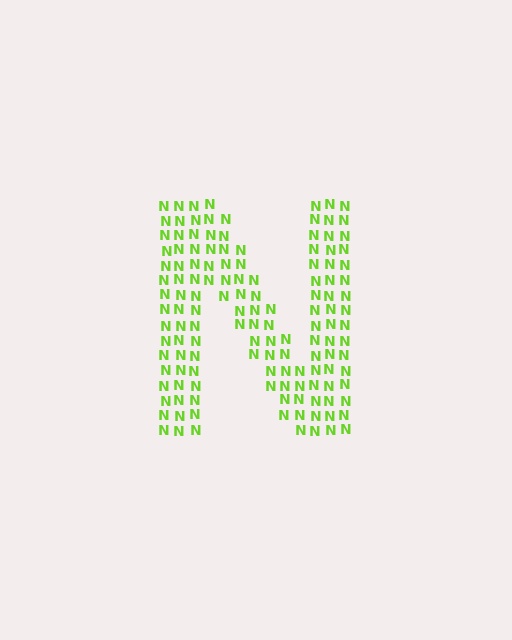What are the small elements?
The small elements are letter N's.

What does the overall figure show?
The overall figure shows the letter N.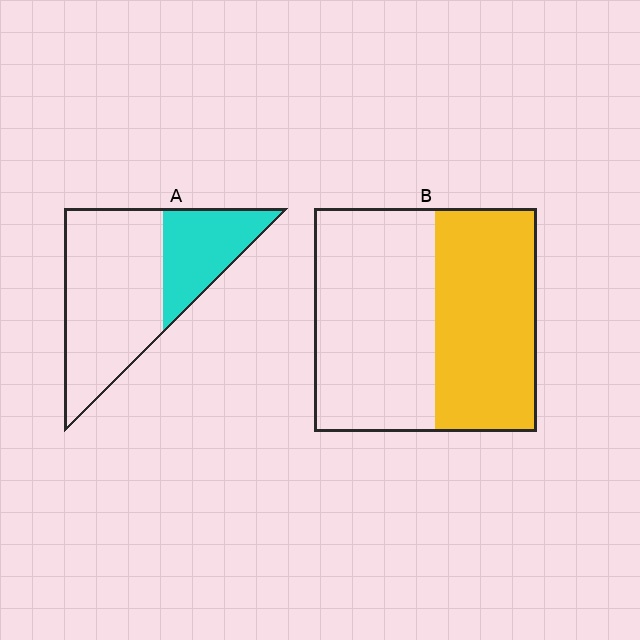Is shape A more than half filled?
No.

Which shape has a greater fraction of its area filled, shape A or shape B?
Shape B.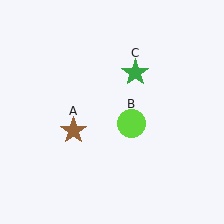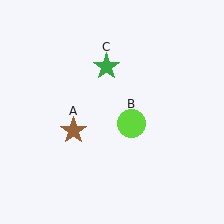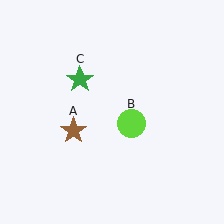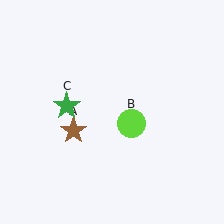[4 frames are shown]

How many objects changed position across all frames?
1 object changed position: green star (object C).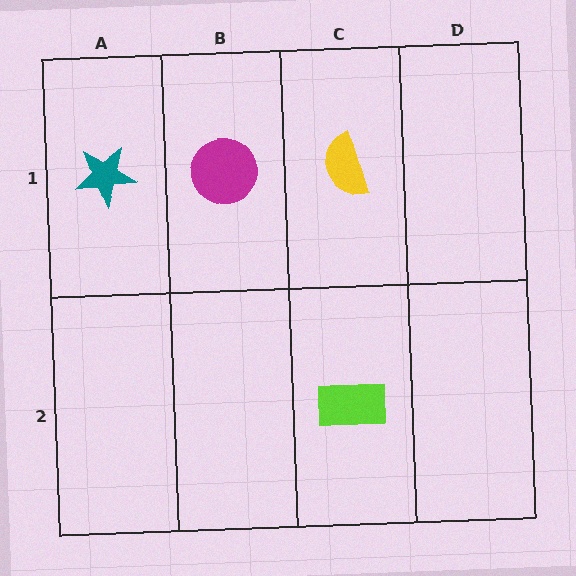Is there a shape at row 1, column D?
No, that cell is empty.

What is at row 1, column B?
A magenta circle.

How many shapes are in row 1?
3 shapes.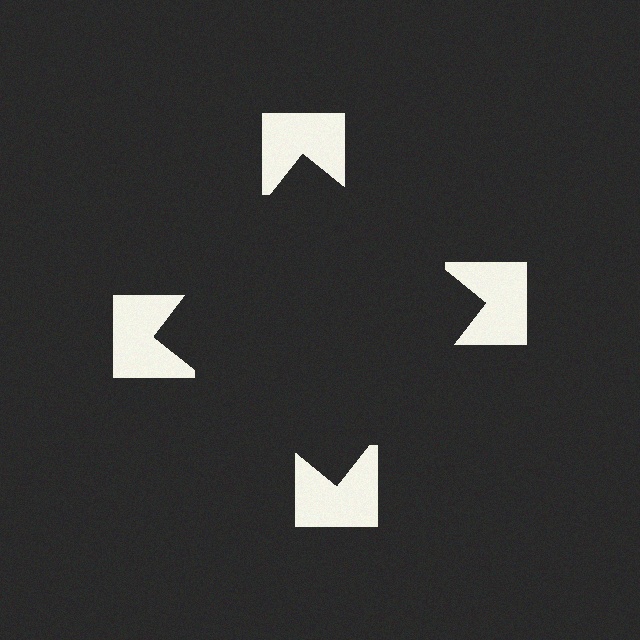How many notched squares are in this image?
There are 4 — one at each vertex of the illusory square.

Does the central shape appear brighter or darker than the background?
It typically appears slightly darker than the background, even though no actual brightness change is drawn.